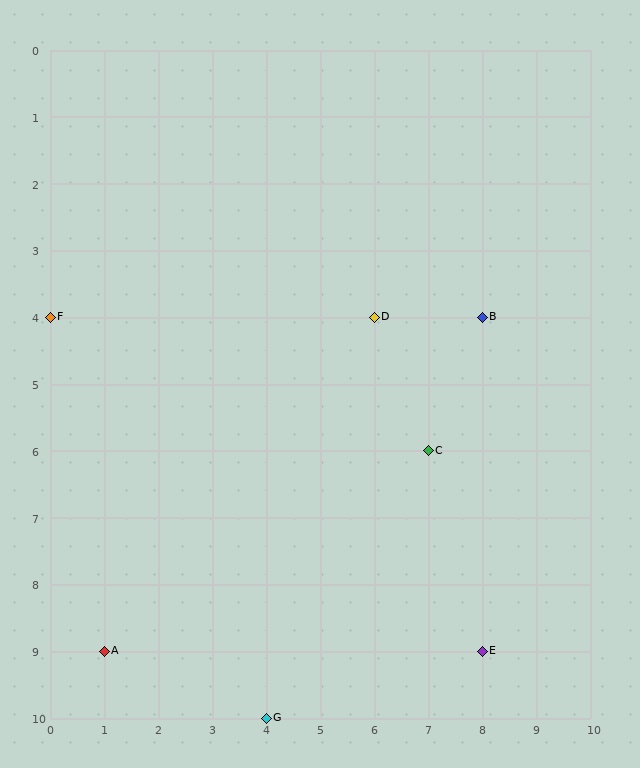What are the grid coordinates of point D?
Point D is at grid coordinates (6, 4).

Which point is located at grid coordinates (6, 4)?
Point D is at (6, 4).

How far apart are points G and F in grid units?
Points G and F are 4 columns and 6 rows apart (about 7.2 grid units diagonally).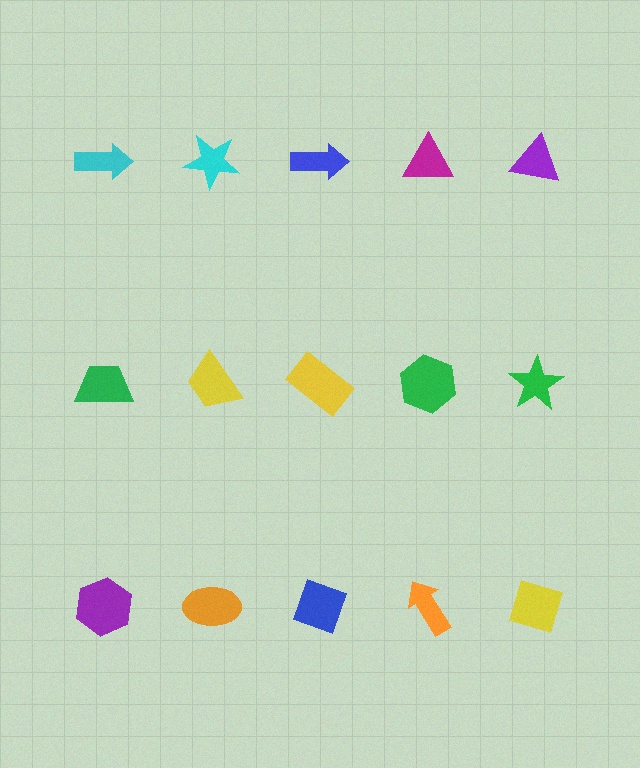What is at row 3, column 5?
A yellow diamond.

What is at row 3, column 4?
An orange arrow.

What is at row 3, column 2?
An orange ellipse.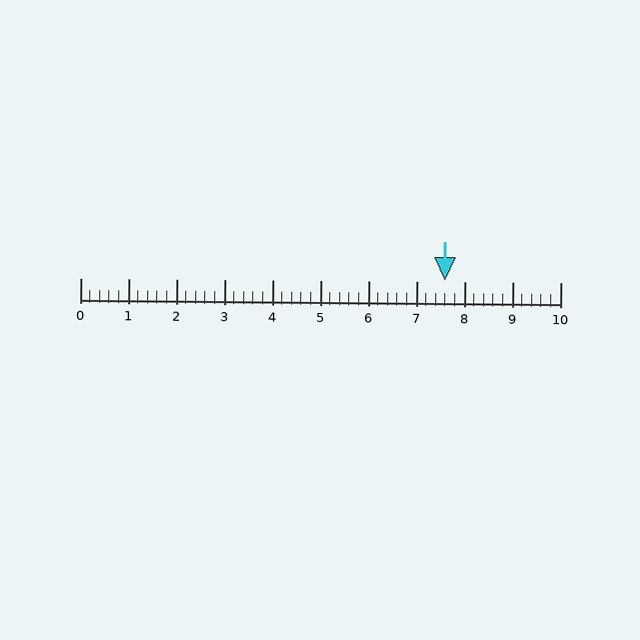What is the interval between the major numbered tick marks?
The major tick marks are spaced 1 units apart.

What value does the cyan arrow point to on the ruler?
The cyan arrow points to approximately 7.6.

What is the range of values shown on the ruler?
The ruler shows values from 0 to 10.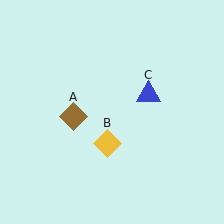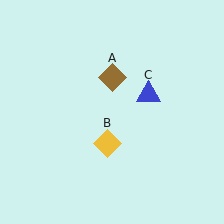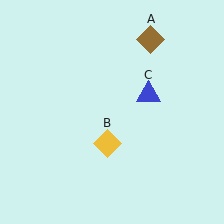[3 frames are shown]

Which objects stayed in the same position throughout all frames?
Yellow diamond (object B) and blue triangle (object C) remained stationary.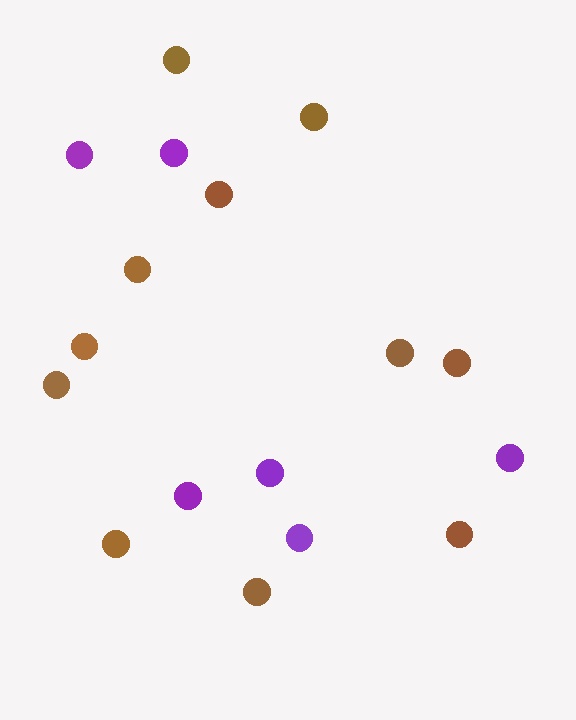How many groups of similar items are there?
There are 2 groups: one group of brown circles (11) and one group of purple circles (6).